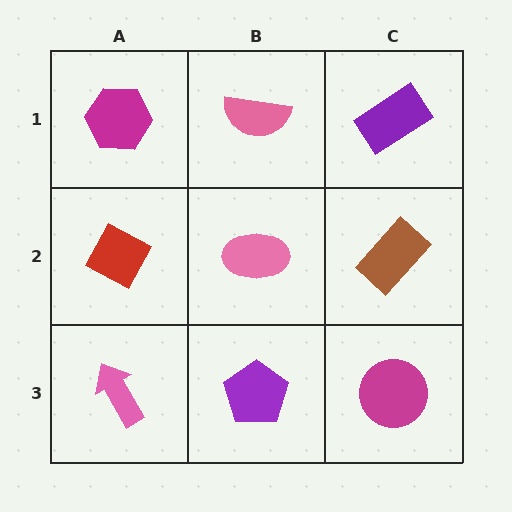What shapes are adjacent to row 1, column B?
A pink ellipse (row 2, column B), a magenta hexagon (row 1, column A), a purple rectangle (row 1, column C).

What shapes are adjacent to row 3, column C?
A brown rectangle (row 2, column C), a purple pentagon (row 3, column B).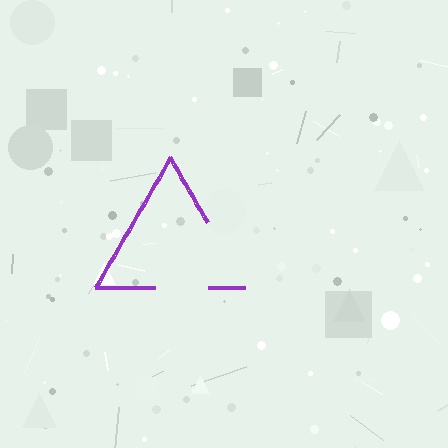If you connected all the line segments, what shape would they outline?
They would outline a triangle.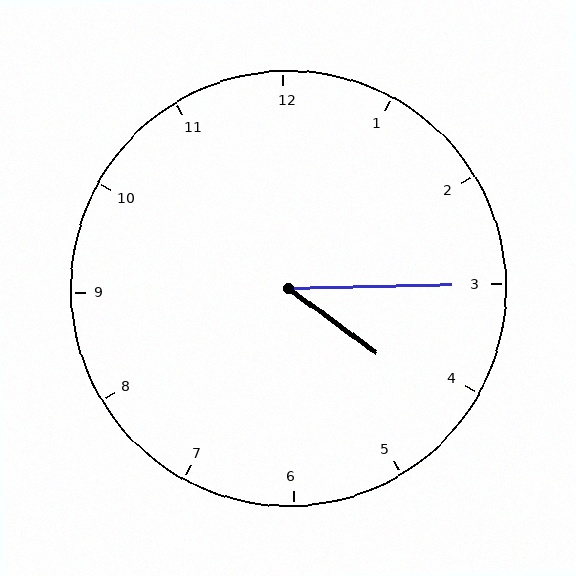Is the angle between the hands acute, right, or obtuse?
It is acute.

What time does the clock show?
4:15.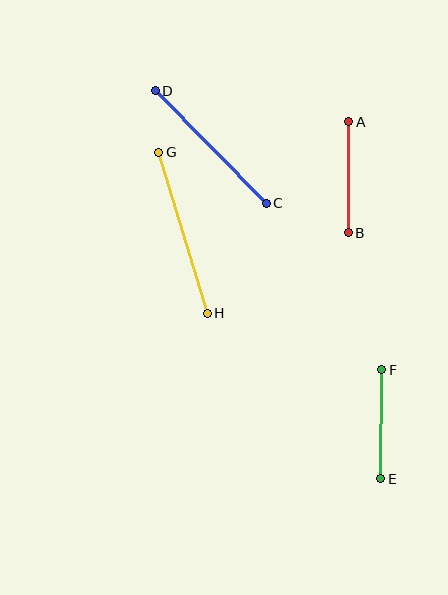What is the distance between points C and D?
The distance is approximately 158 pixels.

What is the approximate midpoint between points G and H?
The midpoint is at approximately (183, 233) pixels.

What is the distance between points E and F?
The distance is approximately 109 pixels.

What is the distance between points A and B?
The distance is approximately 111 pixels.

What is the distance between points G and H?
The distance is approximately 168 pixels.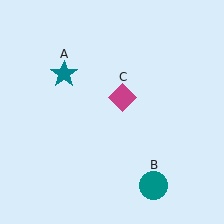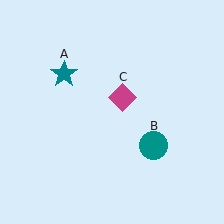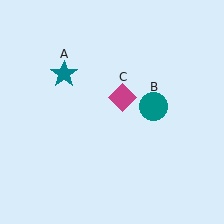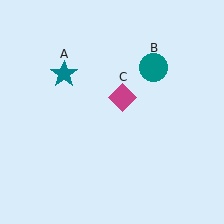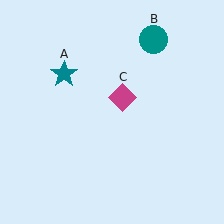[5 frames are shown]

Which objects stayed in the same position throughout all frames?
Teal star (object A) and magenta diamond (object C) remained stationary.